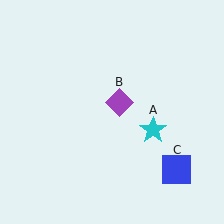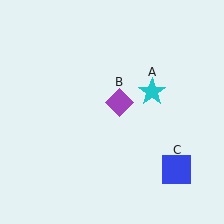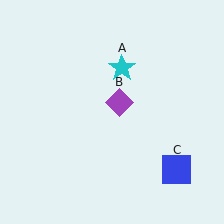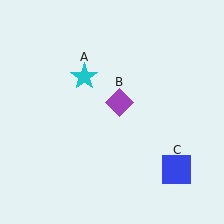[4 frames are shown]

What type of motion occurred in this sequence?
The cyan star (object A) rotated counterclockwise around the center of the scene.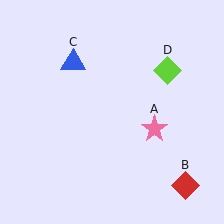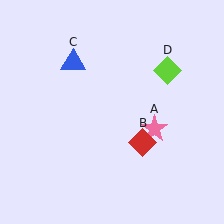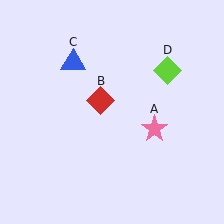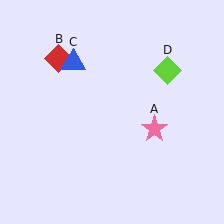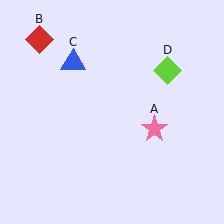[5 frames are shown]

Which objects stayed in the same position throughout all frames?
Pink star (object A) and blue triangle (object C) and lime diamond (object D) remained stationary.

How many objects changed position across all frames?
1 object changed position: red diamond (object B).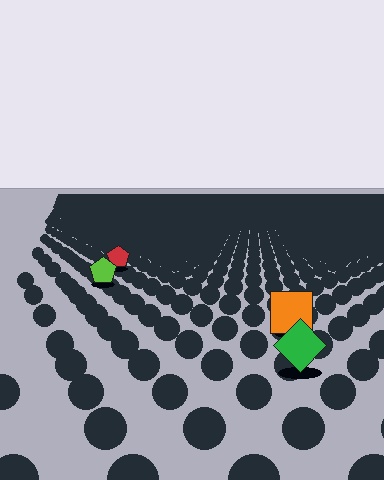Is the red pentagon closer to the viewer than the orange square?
No. The orange square is closer — you can tell from the texture gradient: the ground texture is coarser near it.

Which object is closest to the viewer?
The green diamond is closest. The texture marks near it are larger and more spread out.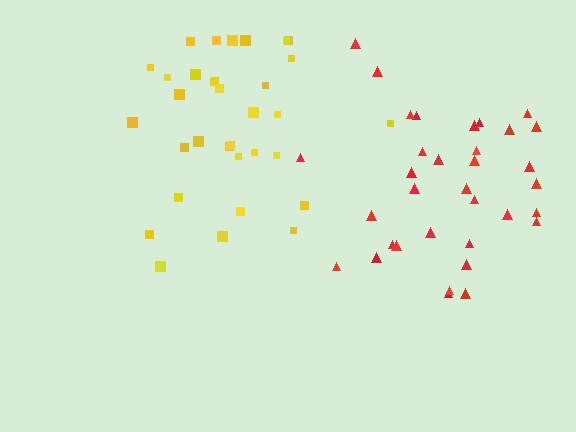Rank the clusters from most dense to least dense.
red, yellow.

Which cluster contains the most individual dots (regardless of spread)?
Red (34).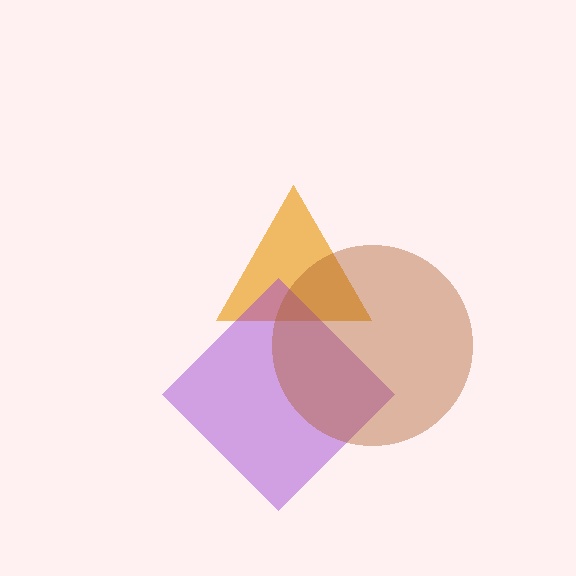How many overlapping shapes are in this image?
There are 3 overlapping shapes in the image.